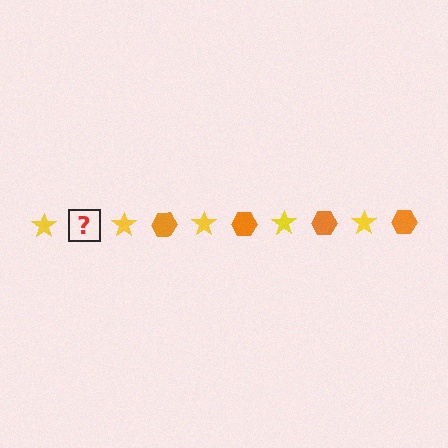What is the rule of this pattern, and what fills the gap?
The rule is that the pattern alternates between yellow star and orange hexagon. The gap should be filled with an orange hexagon.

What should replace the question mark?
The question mark should be replaced with an orange hexagon.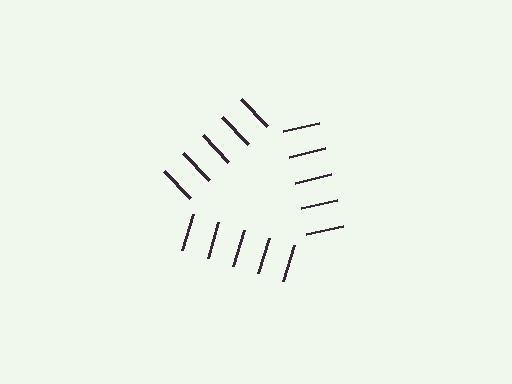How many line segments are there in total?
15 — 5 along each of the 3 edges.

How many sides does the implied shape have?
3 sides — the line-ends trace a triangle.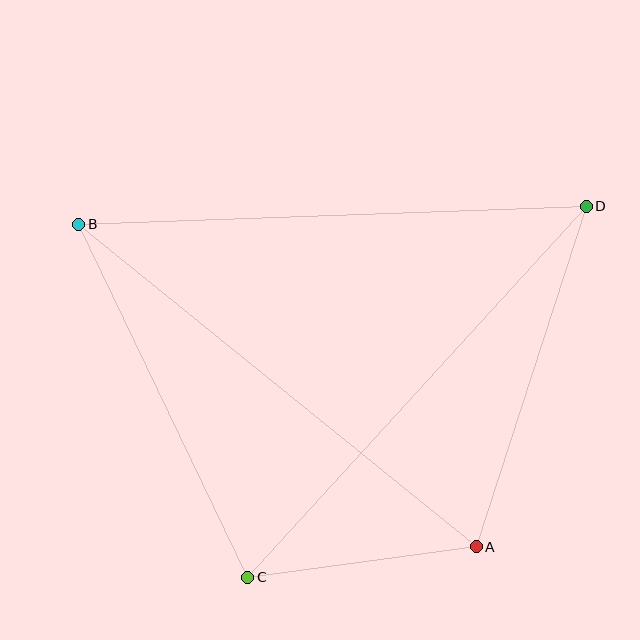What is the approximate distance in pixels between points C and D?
The distance between C and D is approximately 502 pixels.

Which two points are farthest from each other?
Points A and B are farthest from each other.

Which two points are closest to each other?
Points A and C are closest to each other.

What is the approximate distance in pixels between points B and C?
The distance between B and C is approximately 391 pixels.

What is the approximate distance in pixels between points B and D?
The distance between B and D is approximately 508 pixels.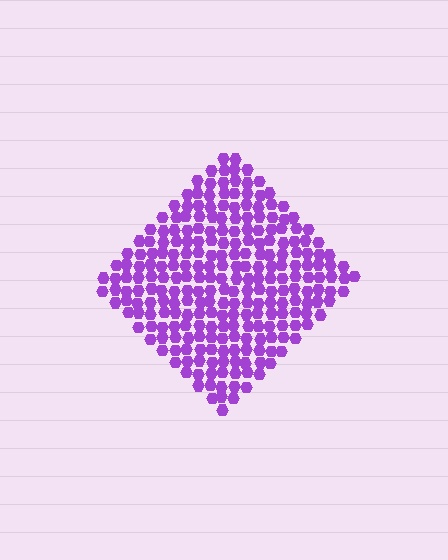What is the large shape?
The large shape is a diamond.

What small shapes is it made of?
It is made of small hexagons.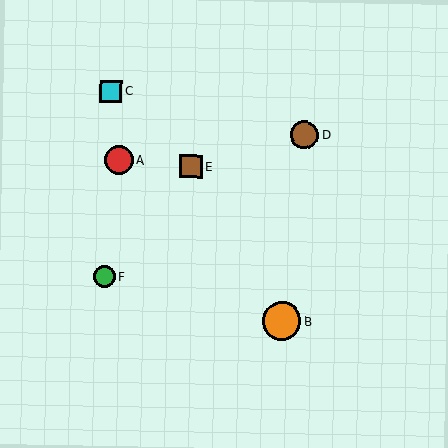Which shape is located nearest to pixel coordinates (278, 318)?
The orange circle (labeled B) at (282, 321) is nearest to that location.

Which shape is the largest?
The orange circle (labeled B) is the largest.